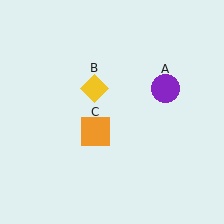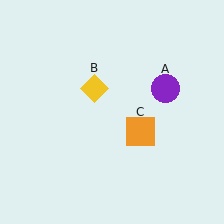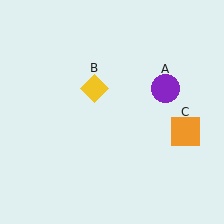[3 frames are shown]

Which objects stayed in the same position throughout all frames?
Purple circle (object A) and yellow diamond (object B) remained stationary.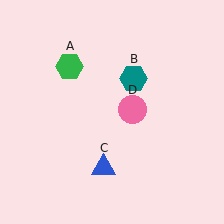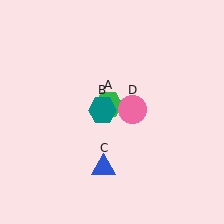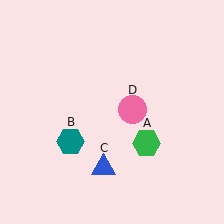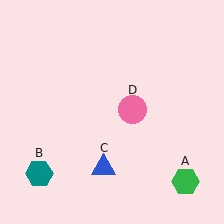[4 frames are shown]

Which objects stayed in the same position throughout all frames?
Blue triangle (object C) and pink circle (object D) remained stationary.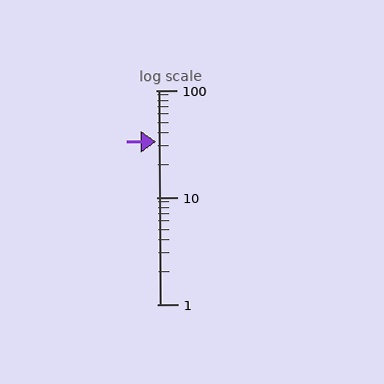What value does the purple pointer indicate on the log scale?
The pointer indicates approximately 33.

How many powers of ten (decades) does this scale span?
The scale spans 2 decades, from 1 to 100.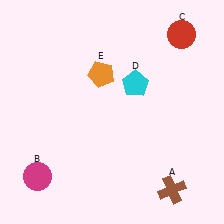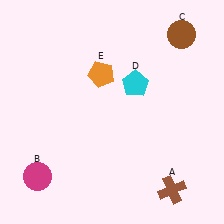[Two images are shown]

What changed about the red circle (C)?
In Image 1, C is red. In Image 2, it changed to brown.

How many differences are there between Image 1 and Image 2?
There is 1 difference between the two images.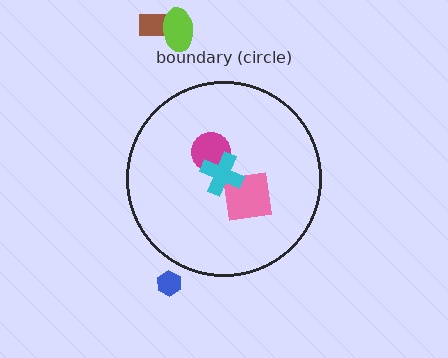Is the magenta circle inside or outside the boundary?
Inside.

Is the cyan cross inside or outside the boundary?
Inside.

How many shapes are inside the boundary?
3 inside, 3 outside.